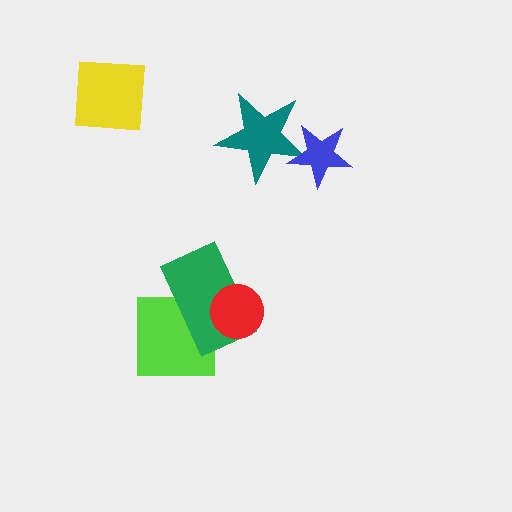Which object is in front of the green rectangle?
The red circle is in front of the green rectangle.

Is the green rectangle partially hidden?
Yes, it is partially covered by another shape.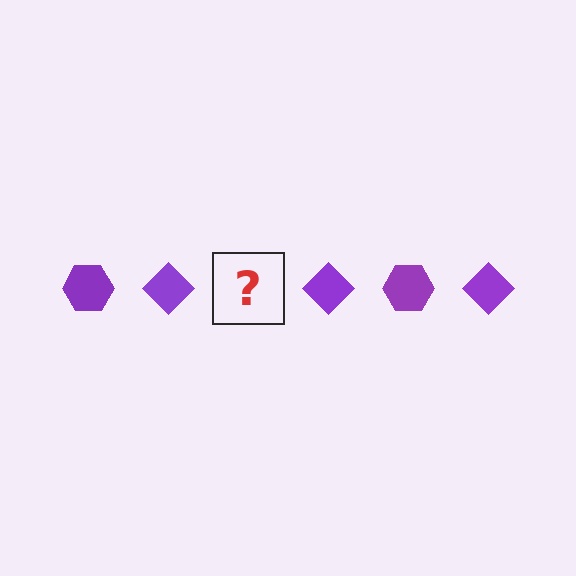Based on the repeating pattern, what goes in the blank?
The blank should be a purple hexagon.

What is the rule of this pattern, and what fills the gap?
The rule is that the pattern cycles through hexagon, diamond shapes in purple. The gap should be filled with a purple hexagon.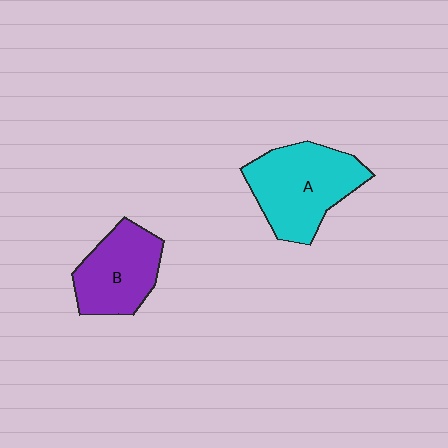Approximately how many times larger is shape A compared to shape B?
Approximately 1.3 times.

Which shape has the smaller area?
Shape B (purple).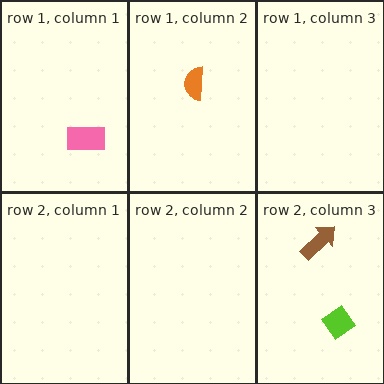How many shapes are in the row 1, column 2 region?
1.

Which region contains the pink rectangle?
The row 1, column 1 region.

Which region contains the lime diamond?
The row 2, column 3 region.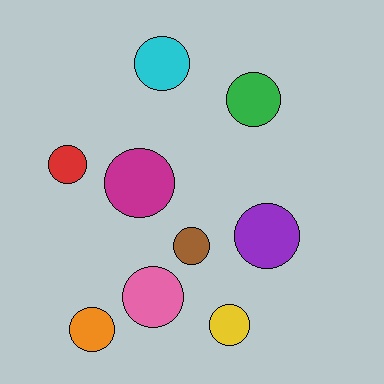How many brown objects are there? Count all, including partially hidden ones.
There is 1 brown object.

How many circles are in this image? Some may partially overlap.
There are 9 circles.